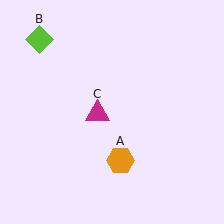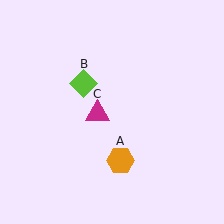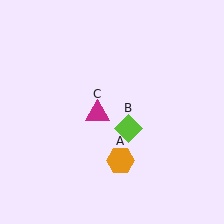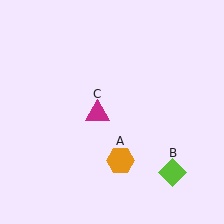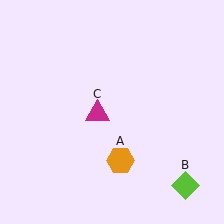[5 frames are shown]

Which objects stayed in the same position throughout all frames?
Orange hexagon (object A) and magenta triangle (object C) remained stationary.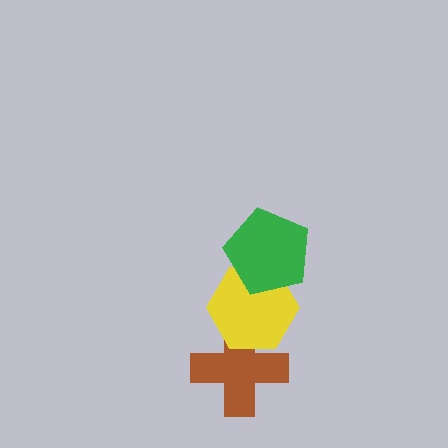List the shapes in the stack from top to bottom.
From top to bottom: the green pentagon, the yellow hexagon, the brown cross.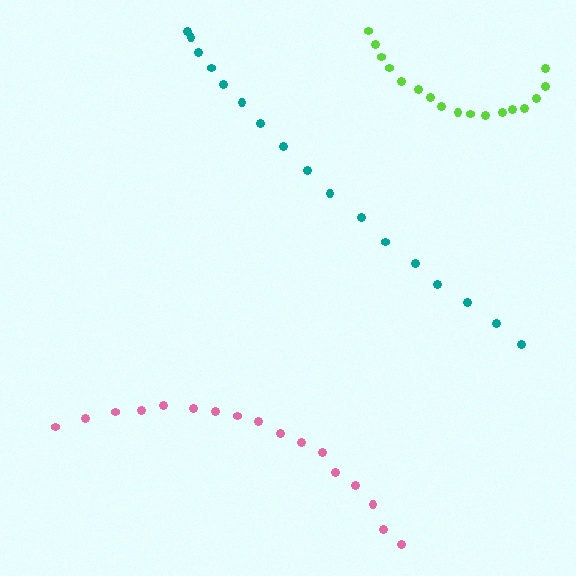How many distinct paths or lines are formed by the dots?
There are 3 distinct paths.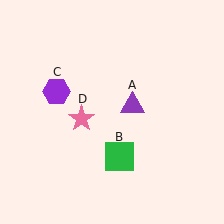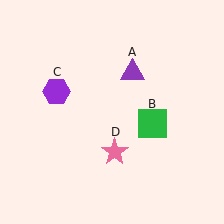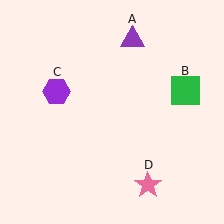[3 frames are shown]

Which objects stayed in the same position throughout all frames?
Purple hexagon (object C) remained stationary.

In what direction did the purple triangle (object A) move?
The purple triangle (object A) moved up.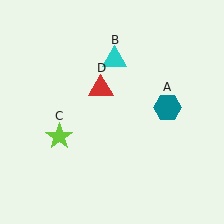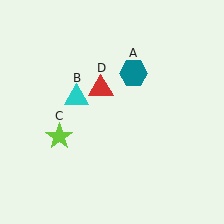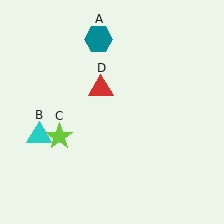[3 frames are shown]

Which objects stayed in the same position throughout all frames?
Lime star (object C) and red triangle (object D) remained stationary.